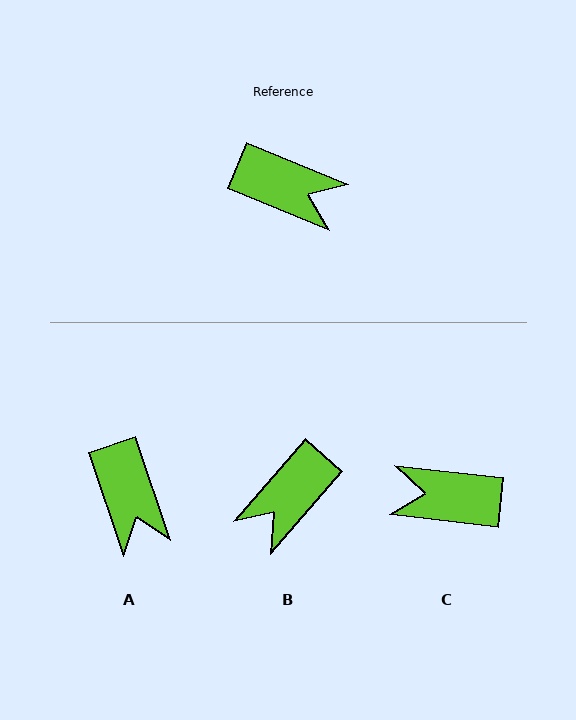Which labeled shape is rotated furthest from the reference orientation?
C, about 164 degrees away.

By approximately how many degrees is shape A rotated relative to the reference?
Approximately 49 degrees clockwise.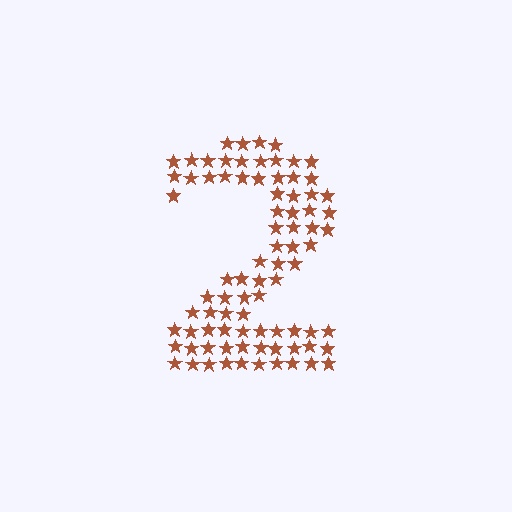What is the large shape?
The large shape is the digit 2.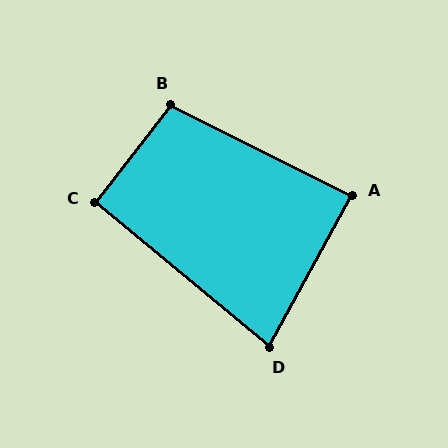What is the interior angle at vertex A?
Approximately 88 degrees (approximately right).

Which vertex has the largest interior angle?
B, at approximately 101 degrees.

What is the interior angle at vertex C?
Approximately 92 degrees (approximately right).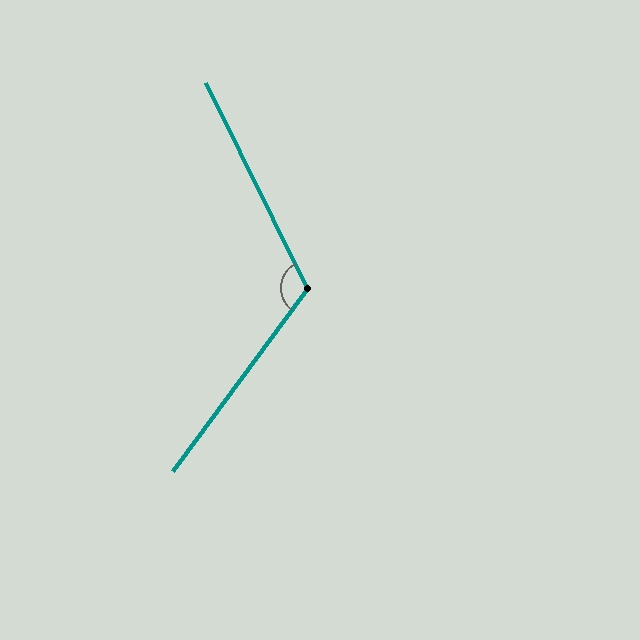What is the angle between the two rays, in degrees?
Approximately 117 degrees.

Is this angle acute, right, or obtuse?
It is obtuse.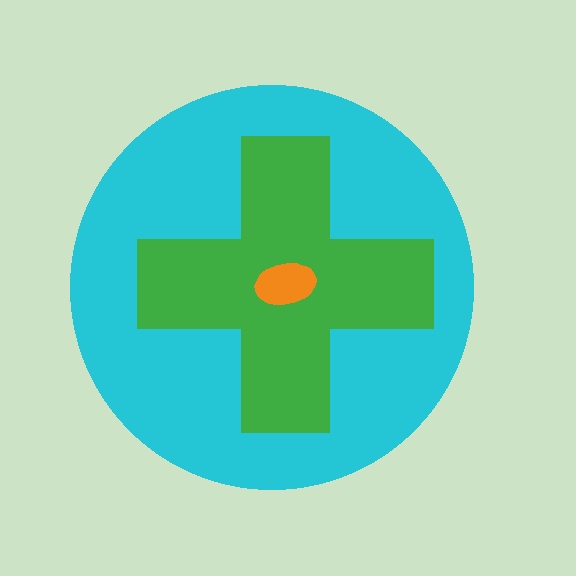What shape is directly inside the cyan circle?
The green cross.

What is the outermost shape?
The cyan circle.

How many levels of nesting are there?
3.